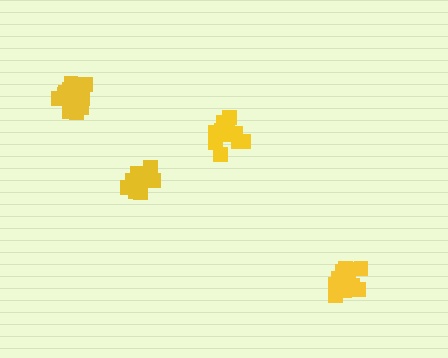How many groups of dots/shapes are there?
There are 4 groups.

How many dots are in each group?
Group 1: 14 dots, Group 2: 10 dots, Group 3: 16 dots, Group 4: 15 dots (55 total).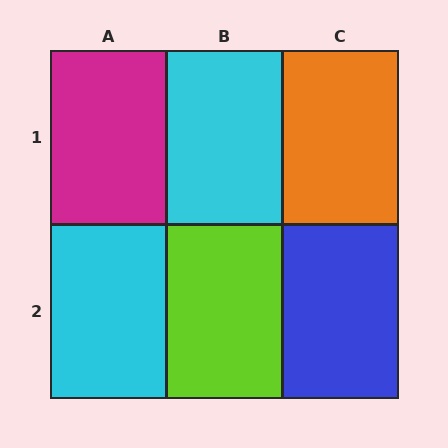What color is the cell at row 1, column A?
Magenta.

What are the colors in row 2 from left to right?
Cyan, lime, blue.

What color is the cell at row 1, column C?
Orange.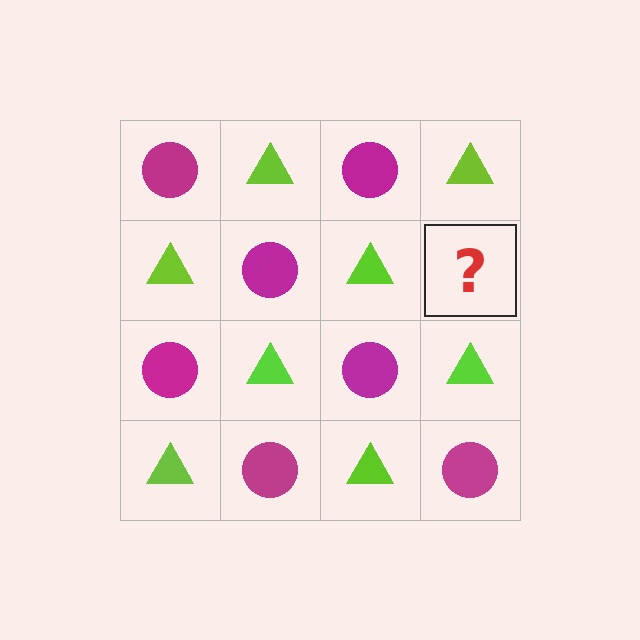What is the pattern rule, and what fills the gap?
The rule is that it alternates magenta circle and lime triangle in a checkerboard pattern. The gap should be filled with a magenta circle.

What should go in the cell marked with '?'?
The missing cell should contain a magenta circle.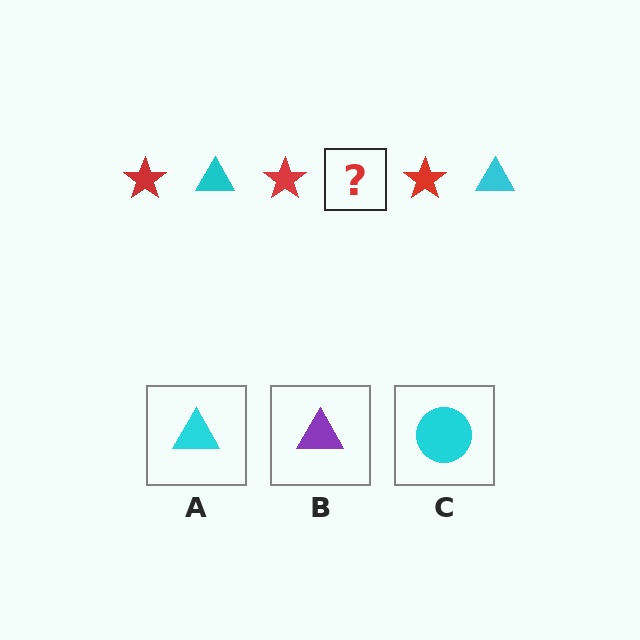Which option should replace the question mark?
Option A.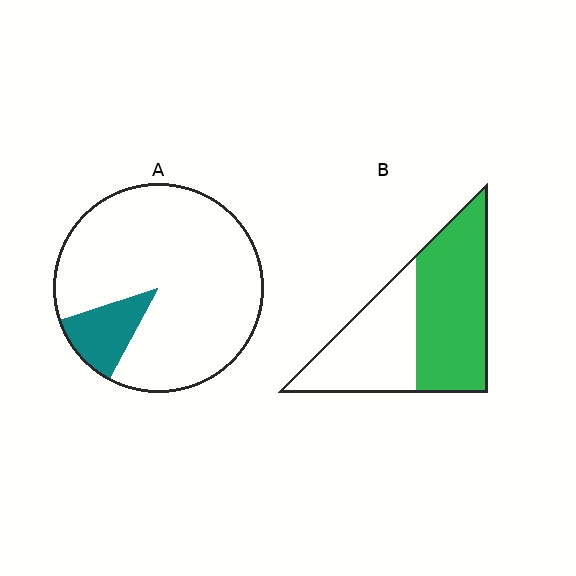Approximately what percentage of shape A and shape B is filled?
A is approximately 10% and B is approximately 55%.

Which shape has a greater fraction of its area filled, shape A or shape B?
Shape B.